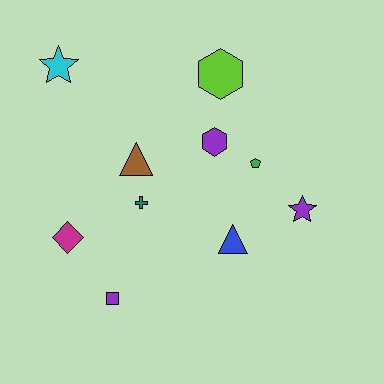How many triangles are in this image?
There are 2 triangles.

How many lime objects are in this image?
There is 1 lime object.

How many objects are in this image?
There are 10 objects.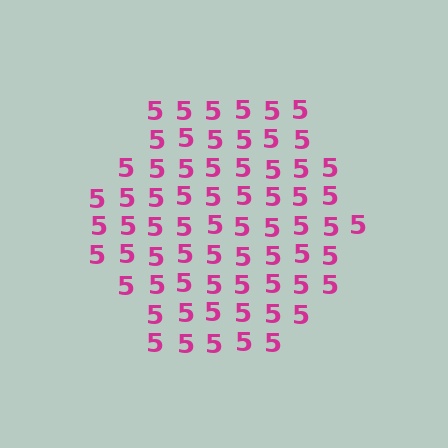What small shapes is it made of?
It is made of small digit 5's.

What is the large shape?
The large shape is a hexagon.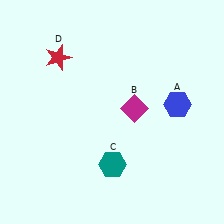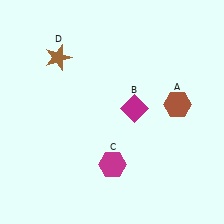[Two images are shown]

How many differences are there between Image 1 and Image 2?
There are 3 differences between the two images.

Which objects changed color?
A changed from blue to brown. C changed from teal to magenta. D changed from red to brown.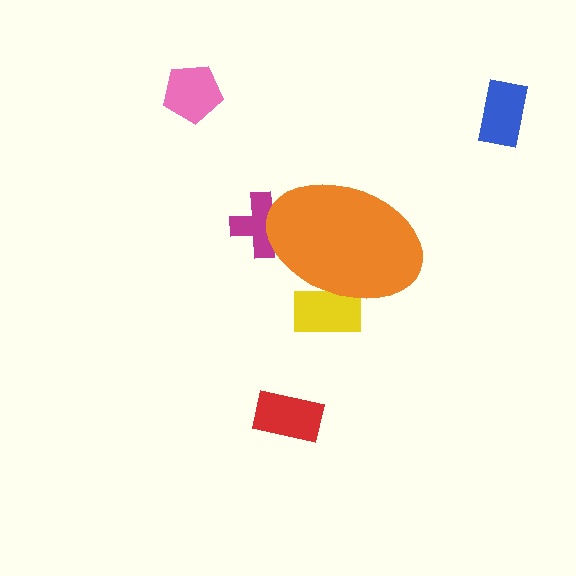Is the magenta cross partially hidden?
Yes, the magenta cross is partially hidden behind the orange ellipse.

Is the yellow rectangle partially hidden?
Yes, the yellow rectangle is partially hidden behind the orange ellipse.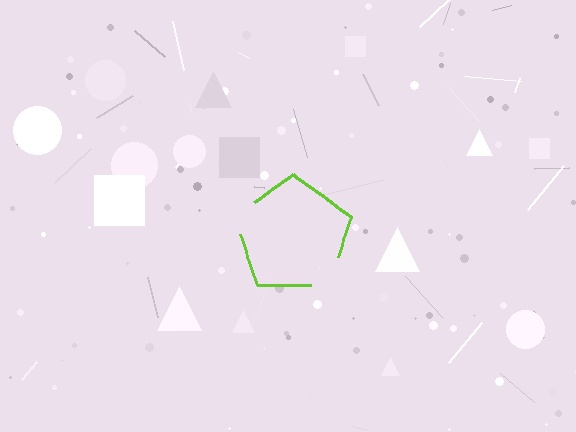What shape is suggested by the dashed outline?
The dashed outline suggests a pentagon.